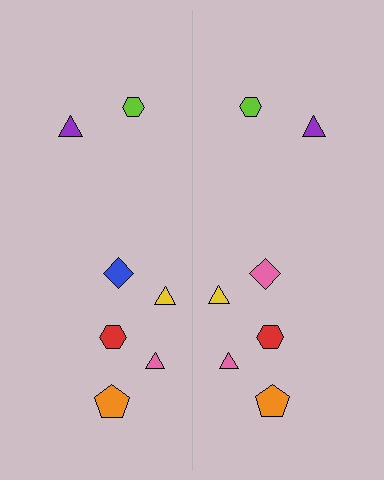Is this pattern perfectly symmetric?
No, the pattern is not perfectly symmetric. The pink diamond on the right side breaks the symmetry — its mirror counterpart is blue.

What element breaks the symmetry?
The pink diamond on the right side breaks the symmetry — its mirror counterpart is blue.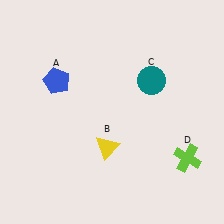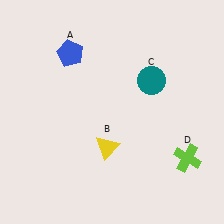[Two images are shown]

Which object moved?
The blue pentagon (A) moved up.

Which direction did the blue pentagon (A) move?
The blue pentagon (A) moved up.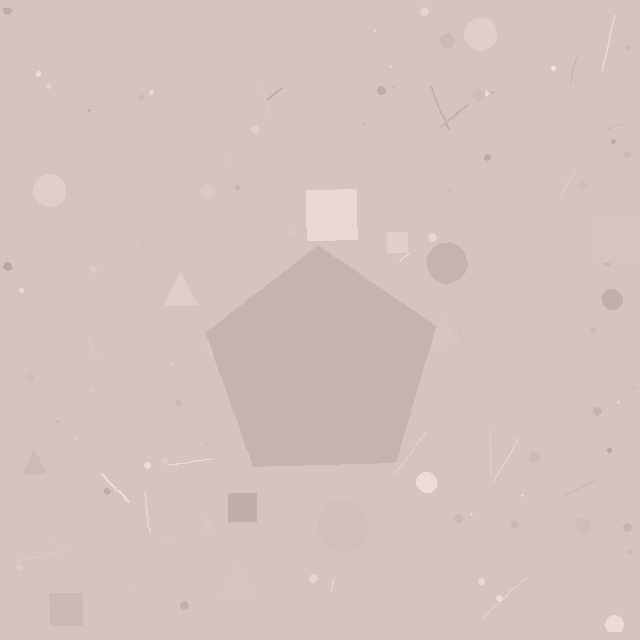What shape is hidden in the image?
A pentagon is hidden in the image.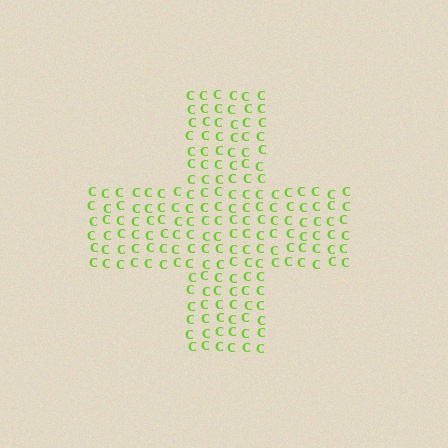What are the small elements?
The small elements are letter C's.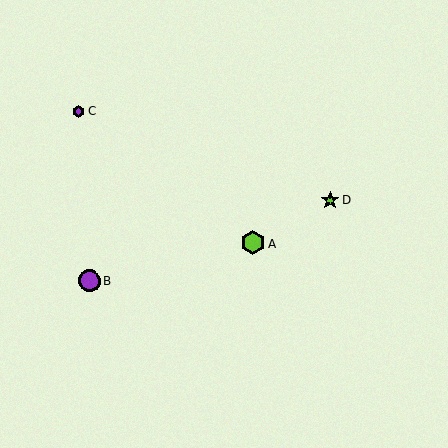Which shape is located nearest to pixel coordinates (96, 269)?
The purple circle (labeled B) at (90, 281) is nearest to that location.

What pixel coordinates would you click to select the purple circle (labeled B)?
Click at (90, 281) to select the purple circle B.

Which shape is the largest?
The lime hexagon (labeled A) is the largest.